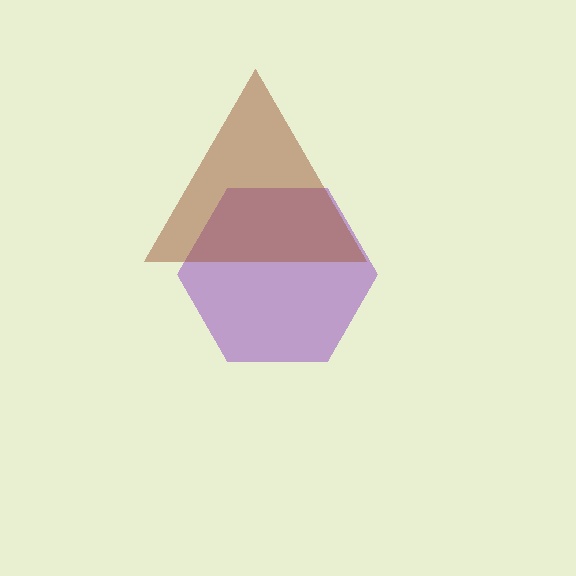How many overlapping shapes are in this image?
There are 2 overlapping shapes in the image.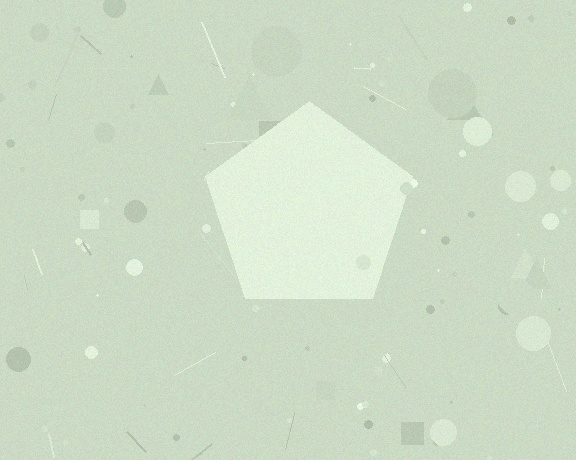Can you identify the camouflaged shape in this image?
The camouflaged shape is a pentagon.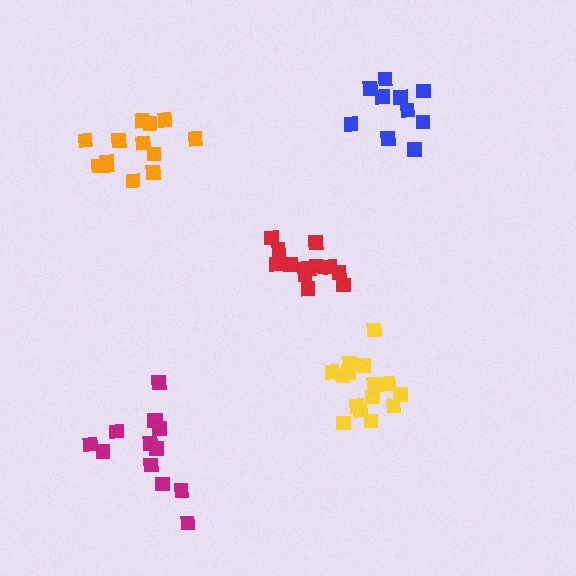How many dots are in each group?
Group 1: 10 dots, Group 2: 14 dots, Group 3: 13 dots, Group 4: 13 dots, Group 5: 15 dots (65 total).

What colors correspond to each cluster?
The clusters are colored: blue, red, magenta, orange, yellow.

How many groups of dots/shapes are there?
There are 5 groups.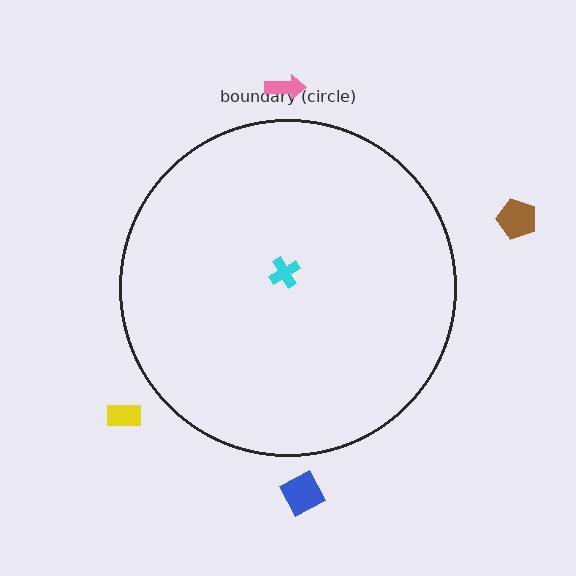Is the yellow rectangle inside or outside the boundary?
Outside.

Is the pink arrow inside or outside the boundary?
Outside.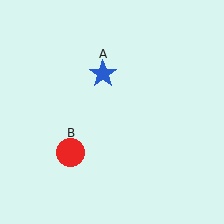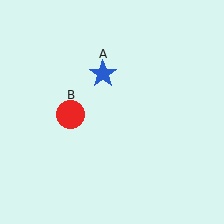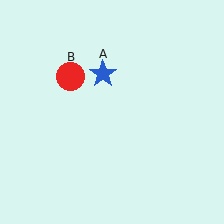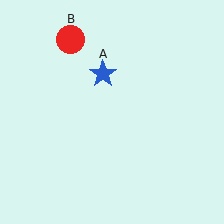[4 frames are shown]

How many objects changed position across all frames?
1 object changed position: red circle (object B).